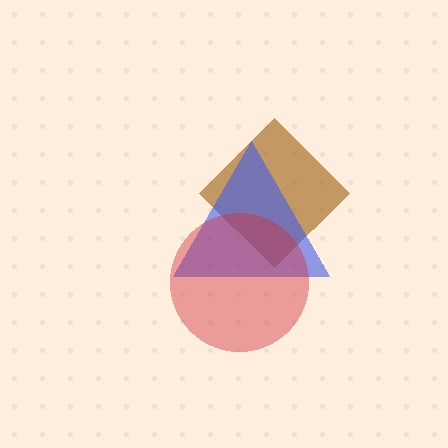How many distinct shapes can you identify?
There are 3 distinct shapes: a brown diamond, a blue triangle, a red circle.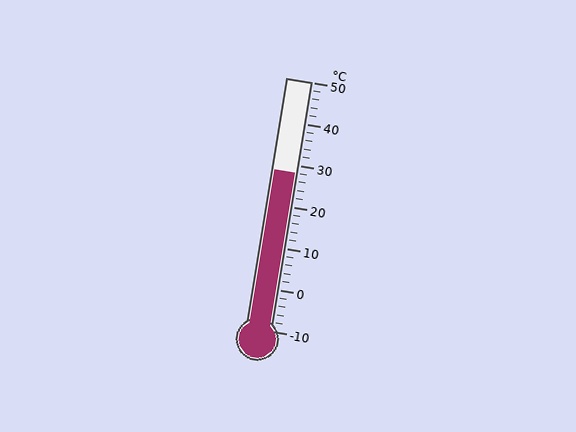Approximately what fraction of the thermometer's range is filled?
The thermometer is filled to approximately 65% of its range.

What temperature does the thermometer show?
The thermometer shows approximately 28°C.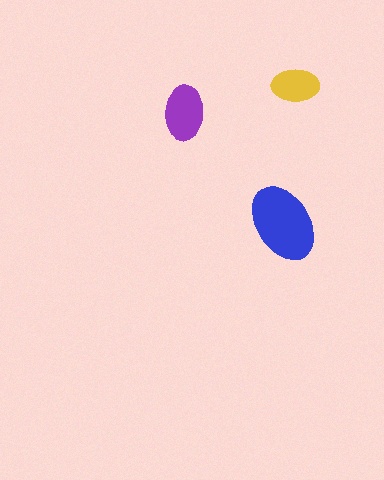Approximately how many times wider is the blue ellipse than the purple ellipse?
About 1.5 times wider.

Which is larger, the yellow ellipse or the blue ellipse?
The blue one.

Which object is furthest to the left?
The purple ellipse is leftmost.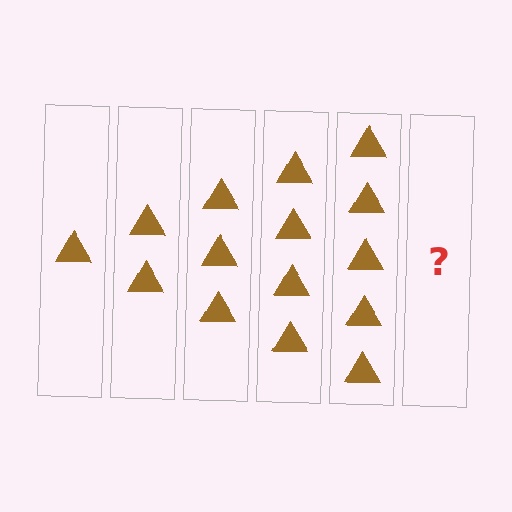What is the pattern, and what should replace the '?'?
The pattern is that each step adds one more triangle. The '?' should be 6 triangles.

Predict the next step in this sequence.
The next step is 6 triangles.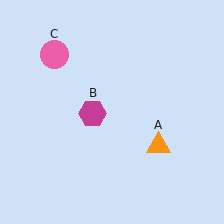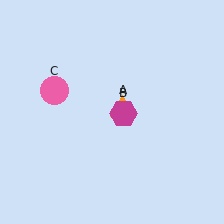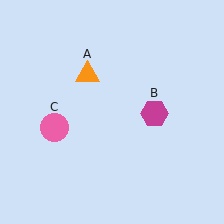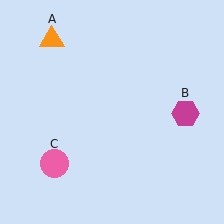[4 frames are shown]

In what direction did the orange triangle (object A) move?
The orange triangle (object A) moved up and to the left.